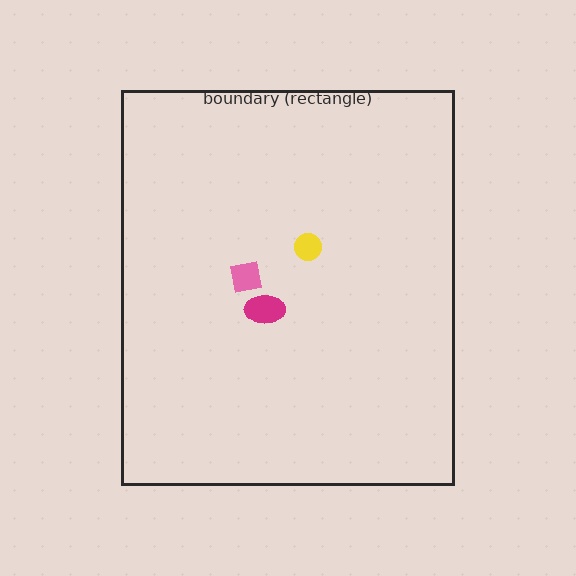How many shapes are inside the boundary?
3 inside, 0 outside.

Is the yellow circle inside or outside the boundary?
Inside.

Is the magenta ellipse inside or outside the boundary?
Inside.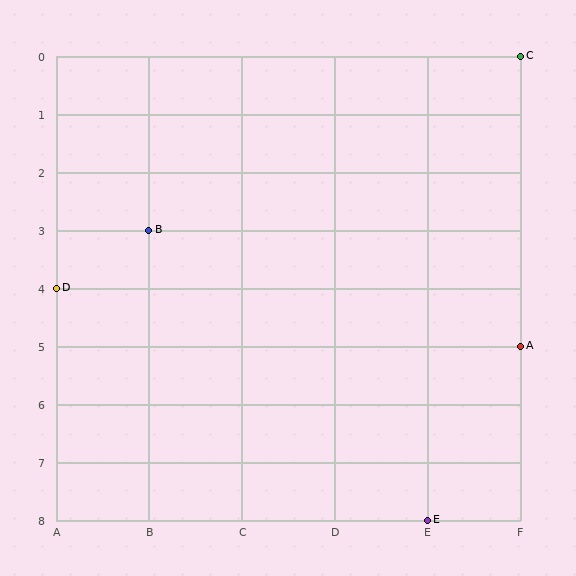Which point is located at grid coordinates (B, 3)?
Point B is at (B, 3).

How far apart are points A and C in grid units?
Points A and C are 5 rows apart.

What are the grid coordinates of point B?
Point B is at grid coordinates (B, 3).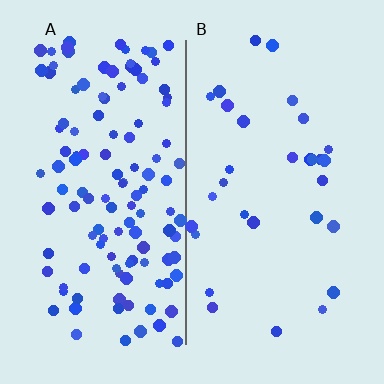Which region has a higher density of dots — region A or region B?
A (the left).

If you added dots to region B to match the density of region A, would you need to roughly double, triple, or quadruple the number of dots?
Approximately quadruple.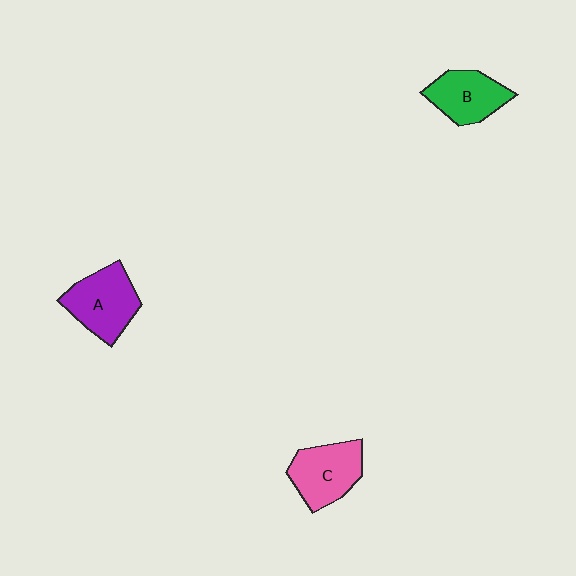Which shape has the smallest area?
Shape B (green).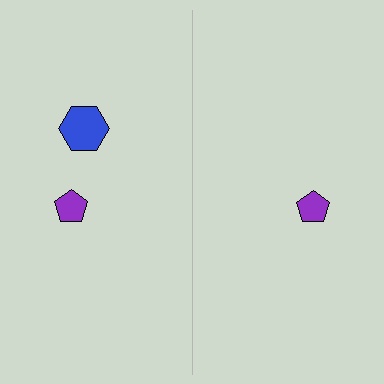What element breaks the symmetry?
A blue hexagon is missing from the right side.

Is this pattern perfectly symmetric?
No, the pattern is not perfectly symmetric. A blue hexagon is missing from the right side.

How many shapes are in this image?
There are 3 shapes in this image.